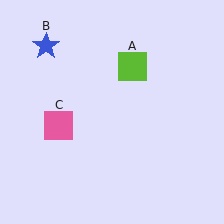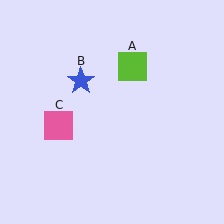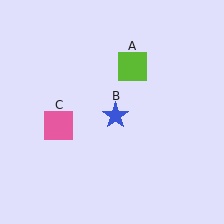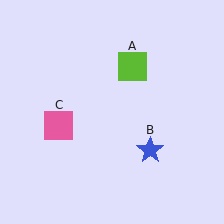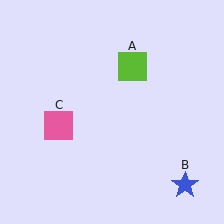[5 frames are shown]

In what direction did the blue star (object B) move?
The blue star (object B) moved down and to the right.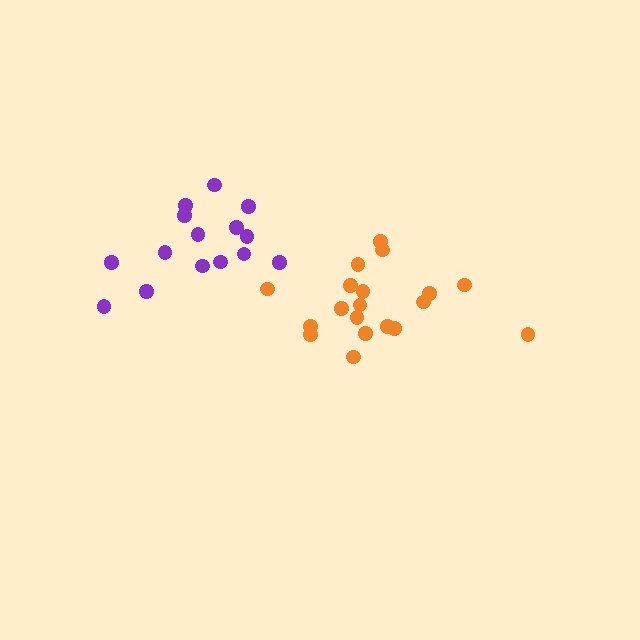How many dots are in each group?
Group 1: 19 dots, Group 2: 15 dots (34 total).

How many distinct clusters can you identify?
There are 2 distinct clusters.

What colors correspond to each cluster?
The clusters are colored: orange, purple.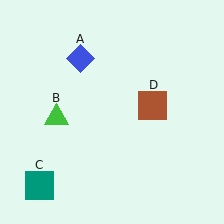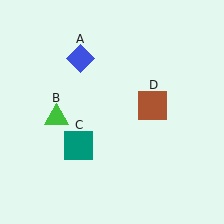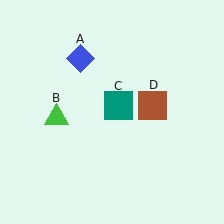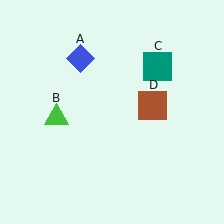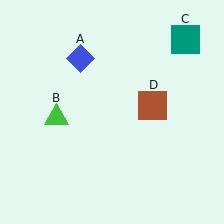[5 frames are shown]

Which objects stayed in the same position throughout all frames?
Blue diamond (object A) and green triangle (object B) and brown square (object D) remained stationary.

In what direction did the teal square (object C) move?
The teal square (object C) moved up and to the right.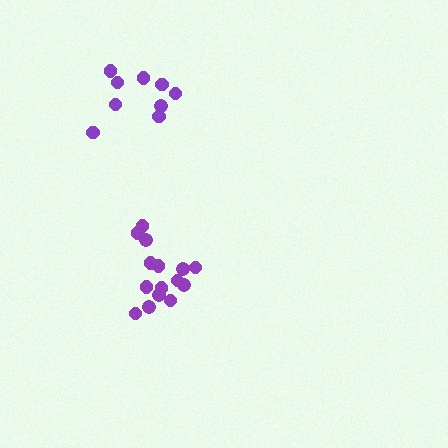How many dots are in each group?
Group 1: 9 dots, Group 2: 15 dots (24 total).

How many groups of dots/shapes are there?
There are 2 groups.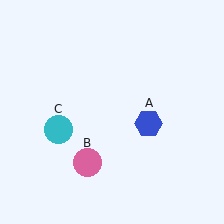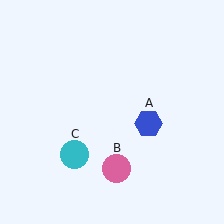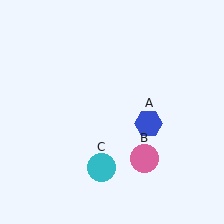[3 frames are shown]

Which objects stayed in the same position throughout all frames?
Blue hexagon (object A) remained stationary.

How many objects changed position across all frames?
2 objects changed position: pink circle (object B), cyan circle (object C).